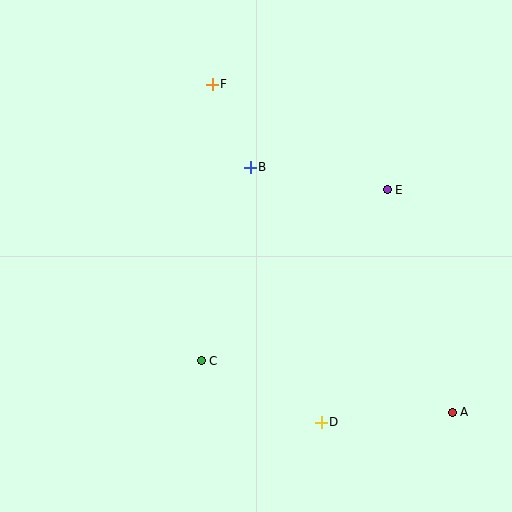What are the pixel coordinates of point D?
Point D is at (321, 422).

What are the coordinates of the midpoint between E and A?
The midpoint between E and A is at (420, 301).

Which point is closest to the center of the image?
Point B at (250, 167) is closest to the center.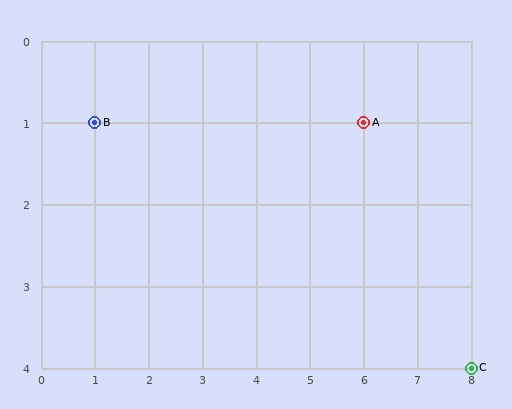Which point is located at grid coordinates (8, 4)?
Point C is at (8, 4).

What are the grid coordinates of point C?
Point C is at grid coordinates (8, 4).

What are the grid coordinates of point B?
Point B is at grid coordinates (1, 1).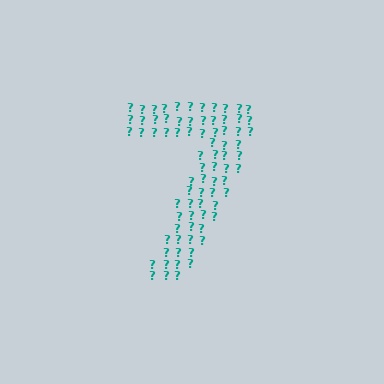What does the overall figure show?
The overall figure shows the digit 7.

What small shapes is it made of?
It is made of small question marks.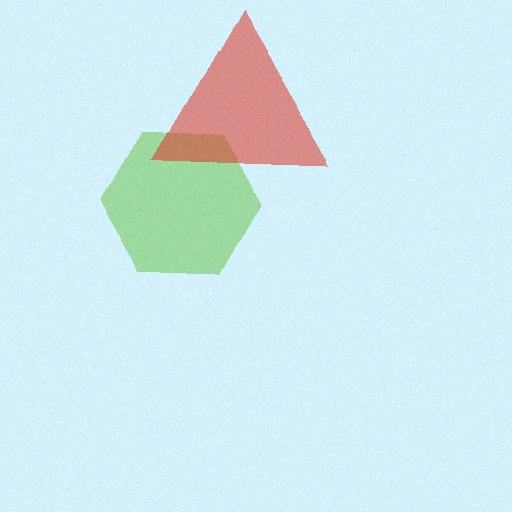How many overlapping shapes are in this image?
There are 2 overlapping shapes in the image.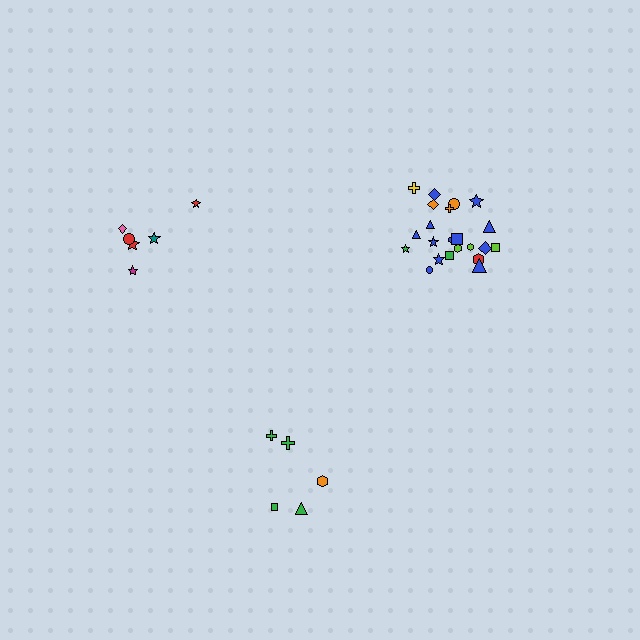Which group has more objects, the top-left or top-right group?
The top-right group.